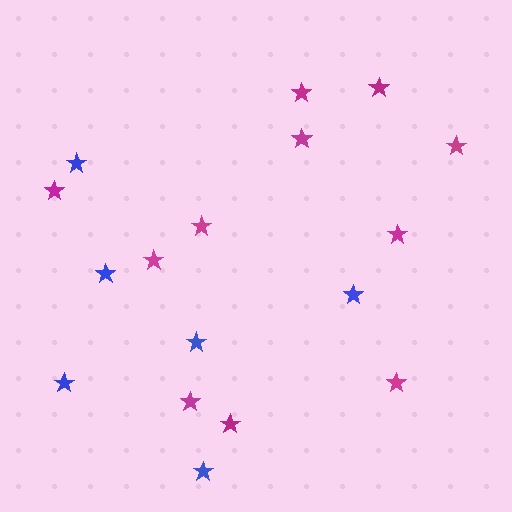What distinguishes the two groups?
There are 2 groups: one group of magenta stars (11) and one group of blue stars (6).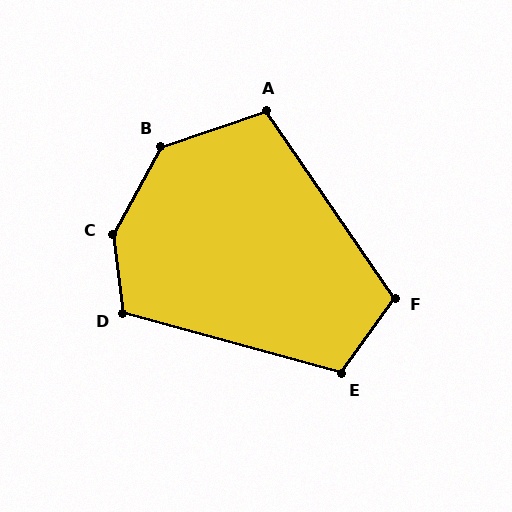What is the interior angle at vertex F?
Approximately 110 degrees (obtuse).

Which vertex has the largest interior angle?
C, at approximately 144 degrees.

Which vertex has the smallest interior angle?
A, at approximately 106 degrees.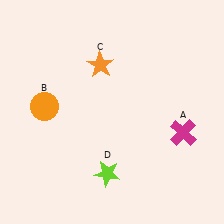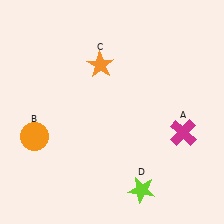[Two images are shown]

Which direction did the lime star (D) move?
The lime star (D) moved right.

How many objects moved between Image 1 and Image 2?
2 objects moved between the two images.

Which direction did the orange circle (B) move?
The orange circle (B) moved down.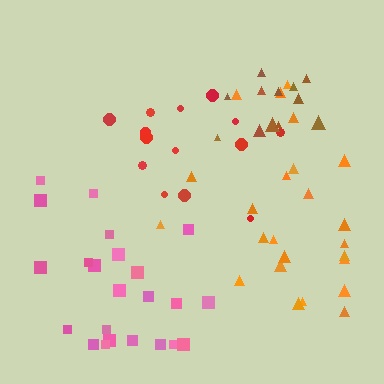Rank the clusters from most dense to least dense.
brown, red, orange, pink.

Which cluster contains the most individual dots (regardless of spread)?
Orange (25).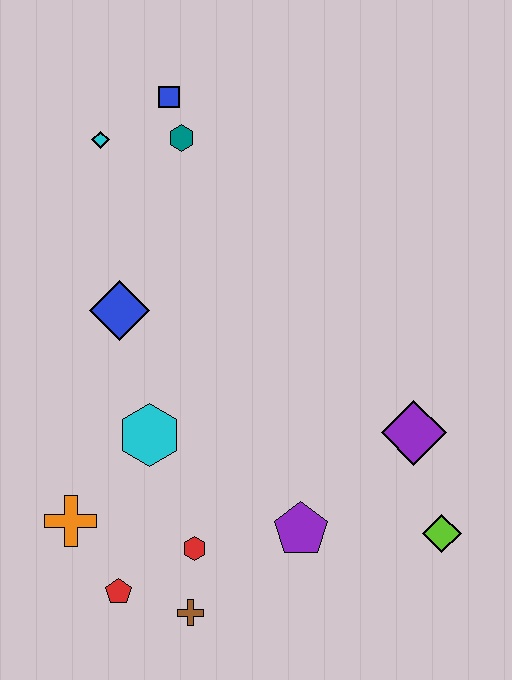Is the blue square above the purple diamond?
Yes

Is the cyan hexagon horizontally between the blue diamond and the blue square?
Yes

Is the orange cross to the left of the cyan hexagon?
Yes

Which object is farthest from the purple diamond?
The cyan diamond is farthest from the purple diamond.